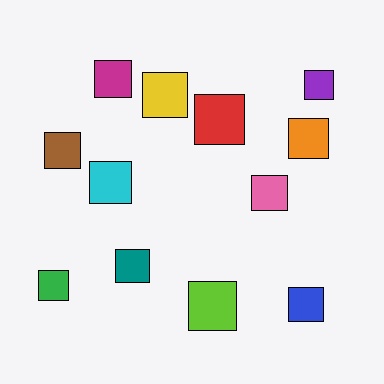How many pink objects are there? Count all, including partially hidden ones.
There is 1 pink object.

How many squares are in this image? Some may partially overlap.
There are 12 squares.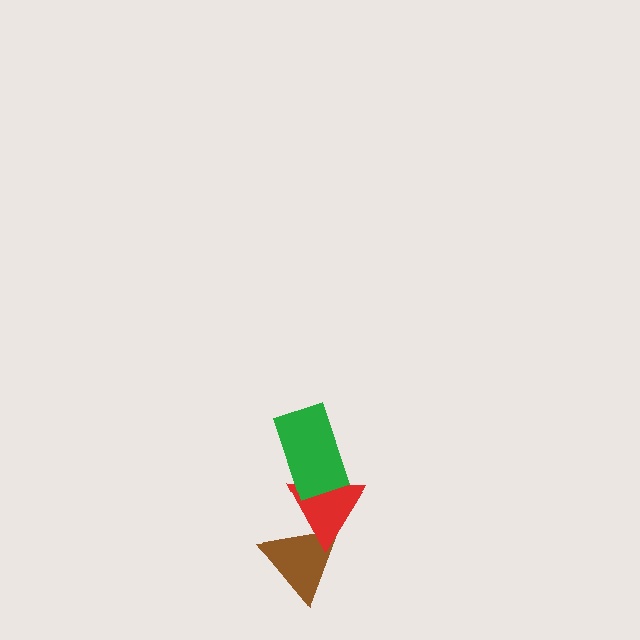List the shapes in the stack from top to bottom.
From top to bottom: the green rectangle, the red triangle, the brown triangle.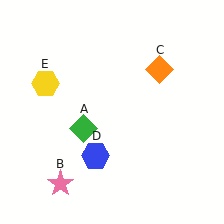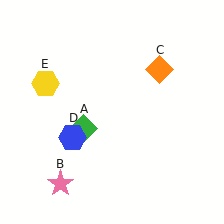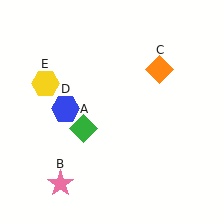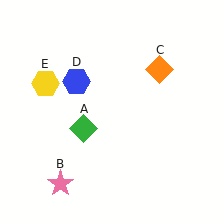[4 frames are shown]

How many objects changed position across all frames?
1 object changed position: blue hexagon (object D).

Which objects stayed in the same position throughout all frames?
Green diamond (object A) and pink star (object B) and orange diamond (object C) and yellow hexagon (object E) remained stationary.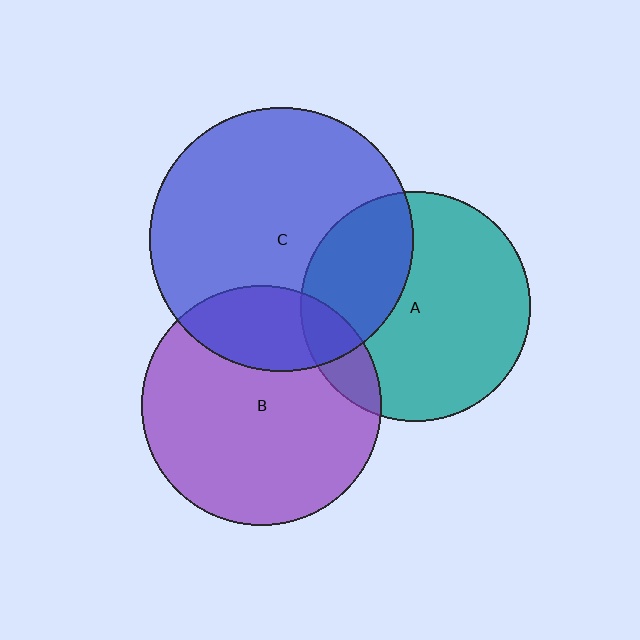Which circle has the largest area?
Circle C (blue).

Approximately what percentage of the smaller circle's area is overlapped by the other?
Approximately 25%.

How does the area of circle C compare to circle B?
Approximately 1.2 times.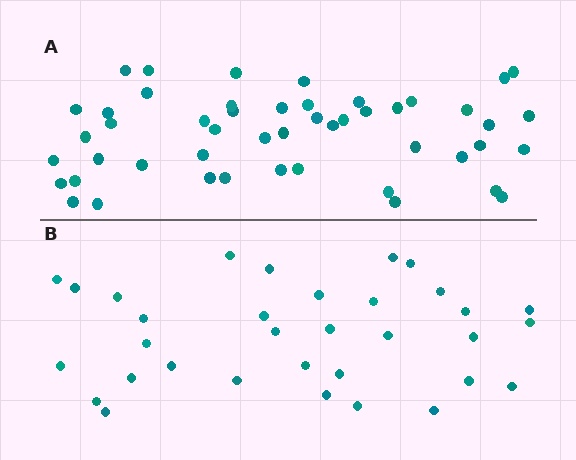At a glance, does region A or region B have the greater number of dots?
Region A (the top region) has more dots.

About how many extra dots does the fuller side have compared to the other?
Region A has approximately 15 more dots than region B.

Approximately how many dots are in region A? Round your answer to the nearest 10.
About 50 dots. (The exact count is 49, which rounds to 50.)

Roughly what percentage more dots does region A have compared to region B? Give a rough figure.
About 50% more.